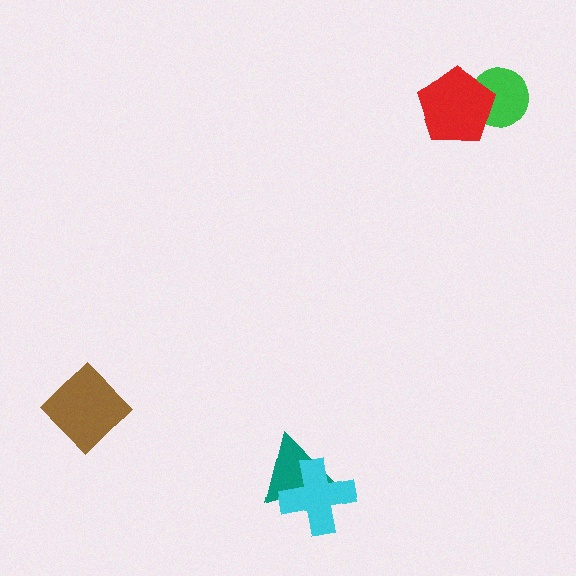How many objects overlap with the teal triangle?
1 object overlaps with the teal triangle.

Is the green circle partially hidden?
Yes, it is partially covered by another shape.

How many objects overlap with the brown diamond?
0 objects overlap with the brown diamond.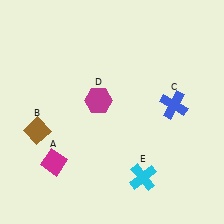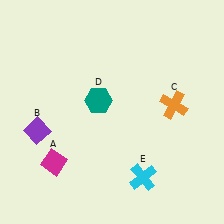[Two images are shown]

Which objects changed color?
B changed from brown to purple. C changed from blue to orange. D changed from magenta to teal.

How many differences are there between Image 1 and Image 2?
There are 3 differences between the two images.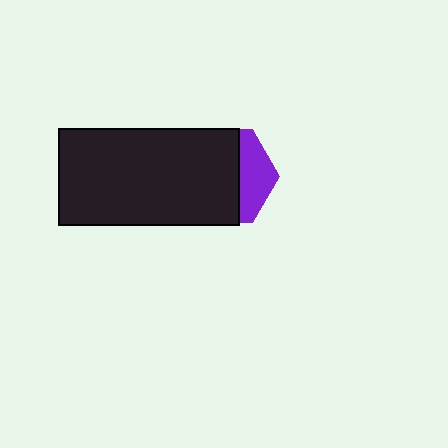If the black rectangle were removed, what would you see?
You would see the complete purple hexagon.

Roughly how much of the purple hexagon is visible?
A small part of it is visible (roughly 33%).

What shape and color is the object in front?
The object in front is a black rectangle.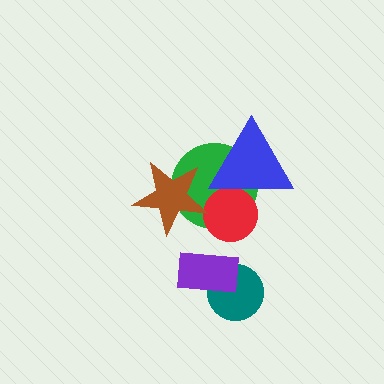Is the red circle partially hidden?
Yes, it is partially covered by another shape.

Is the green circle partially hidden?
Yes, it is partially covered by another shape.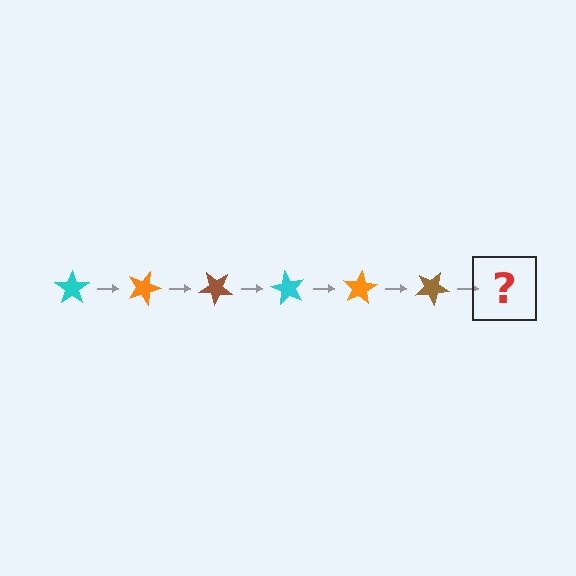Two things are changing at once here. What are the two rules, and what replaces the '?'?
The two rules are that it rotates 20 degrees each step and the color cycles through cyan, orange, and brown. The '?' should be a cyan star, rotated 120 degrees from the start.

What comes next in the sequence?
The next element should be a cyan star, rotated 120 degrees from the start.